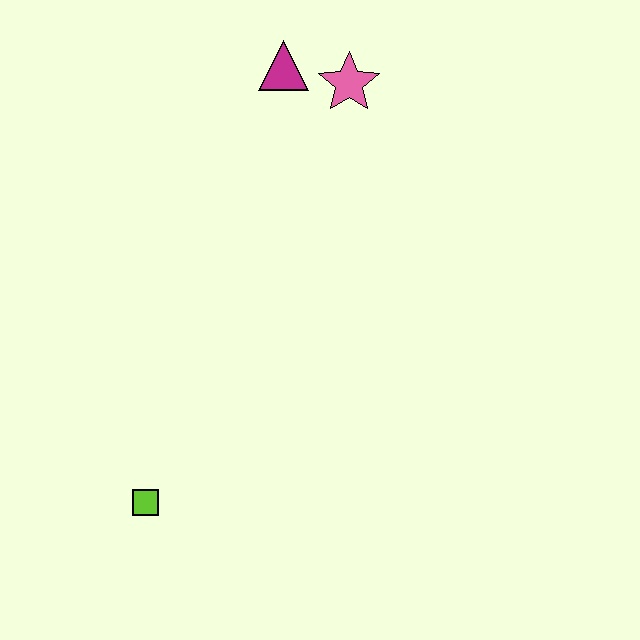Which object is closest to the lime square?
The magenta triangle is closest to the lime square.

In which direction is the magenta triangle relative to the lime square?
The magenta triangle is above the lime square.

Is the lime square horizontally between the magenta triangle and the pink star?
No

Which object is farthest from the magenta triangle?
The lime square is farthest from the magenta triangle.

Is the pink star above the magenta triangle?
No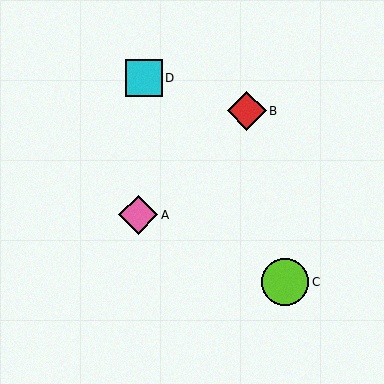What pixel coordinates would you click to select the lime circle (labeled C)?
Click at (285, 282) to select the lime circle C.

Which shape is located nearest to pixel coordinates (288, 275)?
The lime circle (labeled C) at (285, 282) is nearest to that location.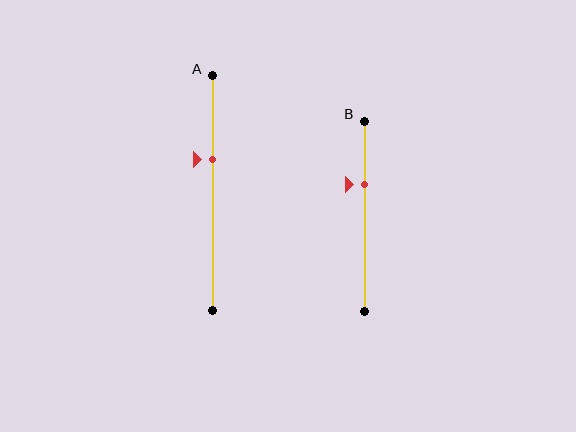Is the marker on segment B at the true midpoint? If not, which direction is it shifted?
No, the marker on segment B is shifted upward by about 17% of the segment length.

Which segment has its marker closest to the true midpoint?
Segment A has its marker closest to the true midpoint.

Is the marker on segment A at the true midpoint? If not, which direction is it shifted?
No, the marker on segment A is shifted upward by about 15% of the segment length.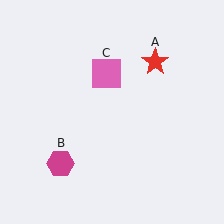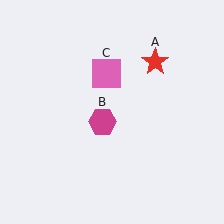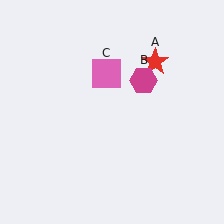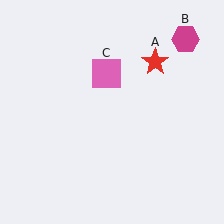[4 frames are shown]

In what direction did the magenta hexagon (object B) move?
The magenta hexagon (object B) moved up and to the right.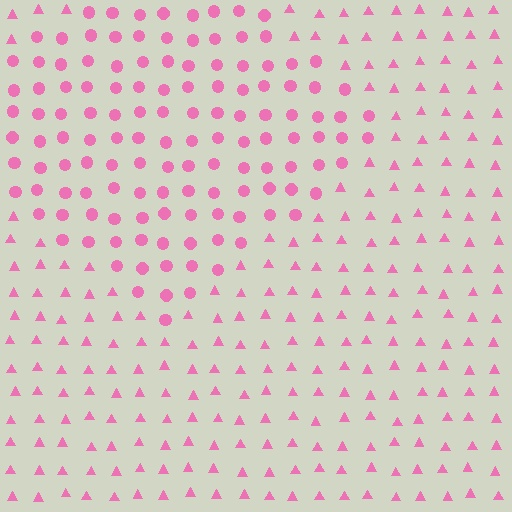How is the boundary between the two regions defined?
The boundary is defined by a change in element shape: circles inside vs. triangles outside. All elements share the same color and spacing.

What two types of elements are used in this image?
The image uses circles inside the diamond region and triangles outside it.